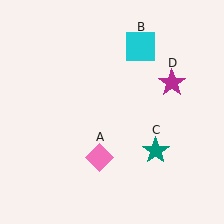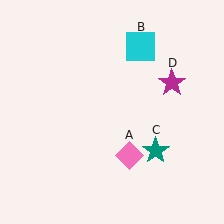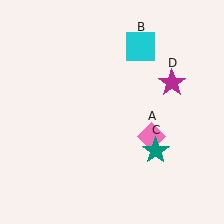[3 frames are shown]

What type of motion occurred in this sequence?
The pink diamond (object A) rotated counterclockwise around the center of the scene.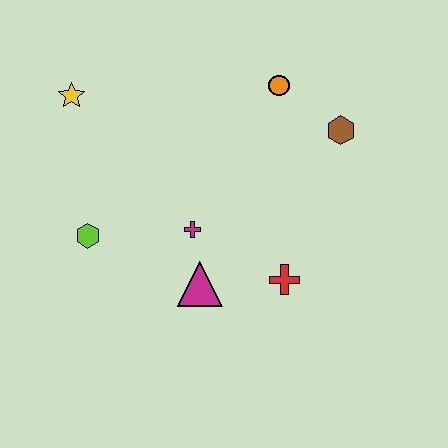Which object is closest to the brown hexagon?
The orange circle is closest to the brown hexagon.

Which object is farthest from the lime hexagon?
The brown hexagon is farthest from the lime hexagon.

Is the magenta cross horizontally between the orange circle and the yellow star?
Yes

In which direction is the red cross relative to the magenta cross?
The red cross is to the right of the magenta cross.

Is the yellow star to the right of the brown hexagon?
No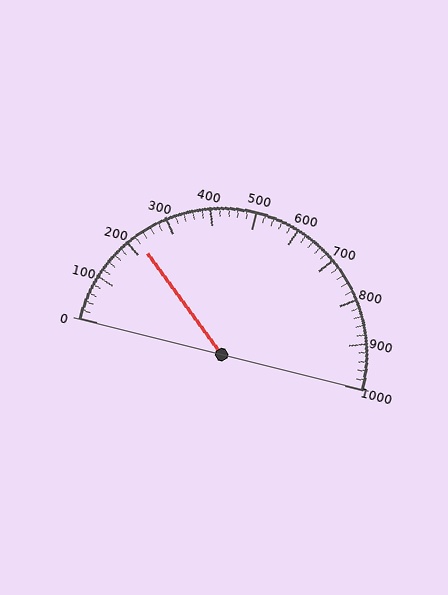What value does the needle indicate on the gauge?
The needle indicates approximately 220.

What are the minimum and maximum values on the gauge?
The gauge ranges from 0 to 1000.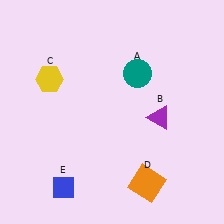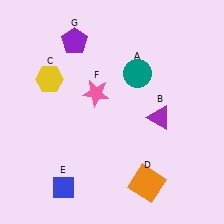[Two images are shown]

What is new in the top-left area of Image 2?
A pink star (F) was added in the top-left area of Image 2.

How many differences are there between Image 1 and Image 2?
There are 2 differences between the two images.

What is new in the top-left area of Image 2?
A purple pentagon (G) was added in the top-left area of Image 2.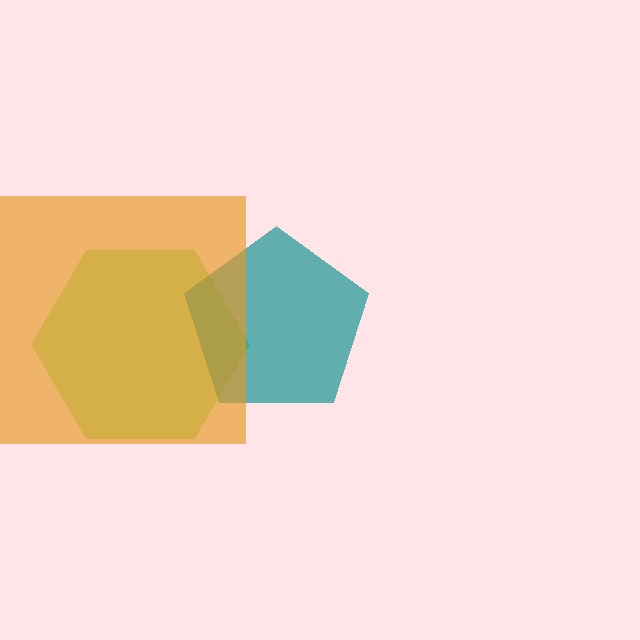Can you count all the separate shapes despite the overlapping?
Yes, there are 3 separate shapes.